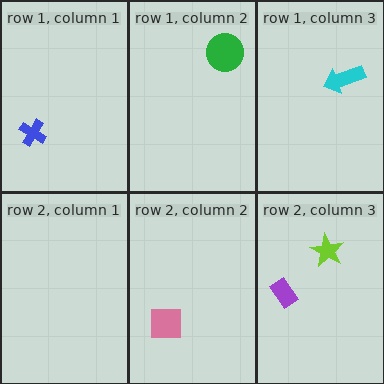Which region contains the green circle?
The row 1, column 2 region.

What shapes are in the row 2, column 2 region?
The pink square.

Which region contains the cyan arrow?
The row 1, column 3 region.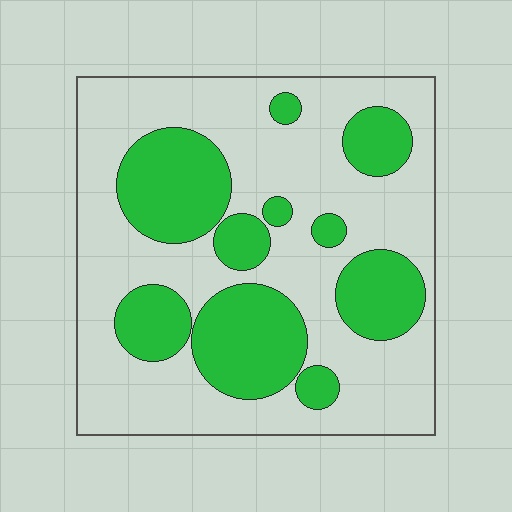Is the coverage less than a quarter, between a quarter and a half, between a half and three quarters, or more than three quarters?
Between a quarter and a half.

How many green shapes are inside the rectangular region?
10.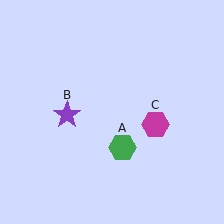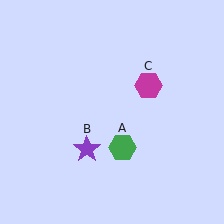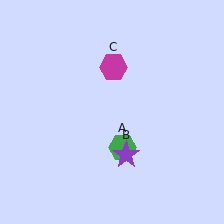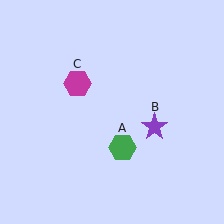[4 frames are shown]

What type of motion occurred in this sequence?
The purple star (object B), magenta hexagon (object C) rotated counterclockwise around the center of the scene.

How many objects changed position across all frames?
2 objects changed position: purple star (object B), magenta hexagon (object C).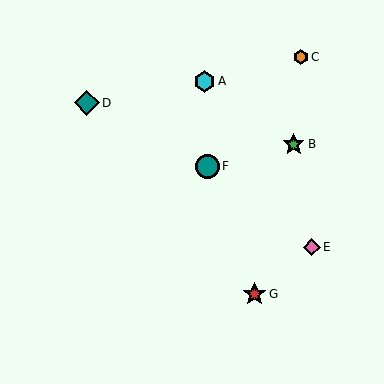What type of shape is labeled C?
Shape C is an orange hexagon.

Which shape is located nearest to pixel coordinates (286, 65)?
The orange hexagon (labeled C) at (301, 57) is nearest to that location.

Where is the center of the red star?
The center of the red star is at (254, 294).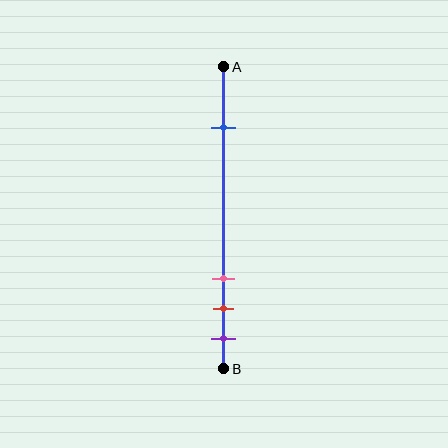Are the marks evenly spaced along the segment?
No, the marks are not evenly spaced.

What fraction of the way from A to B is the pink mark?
The pink mark is approximately 70% (0.7) of the way from A to B.